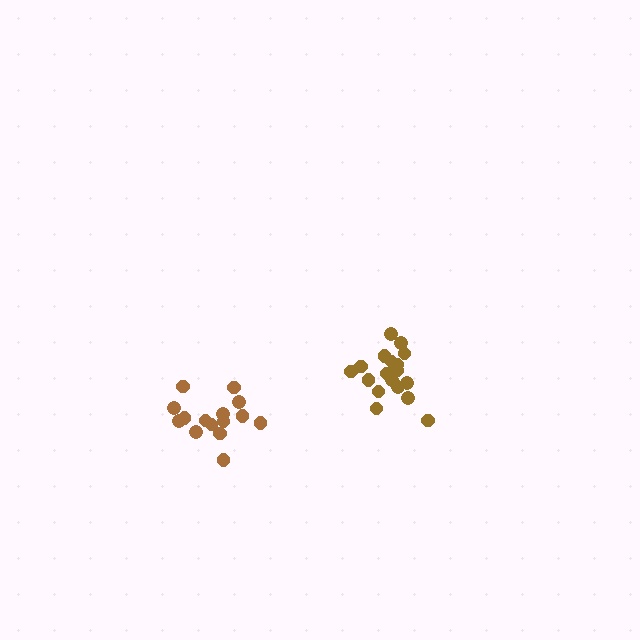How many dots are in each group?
Group 1: 15 dots, Group 2: 20 dots (35 total).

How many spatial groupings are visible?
There are 2 spatial groupings.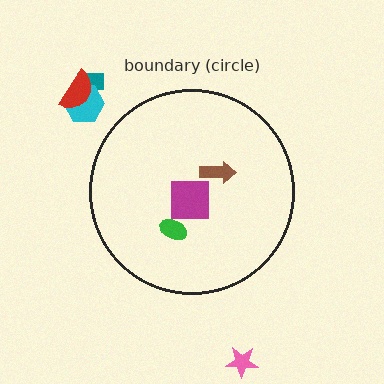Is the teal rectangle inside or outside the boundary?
Outside.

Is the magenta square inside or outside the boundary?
Inside.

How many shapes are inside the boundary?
3 inside, 4 outside.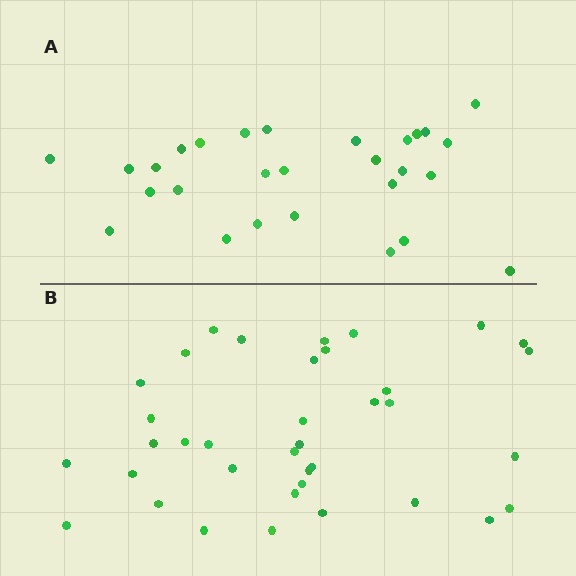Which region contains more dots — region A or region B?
Region B (the bottom region) has more dots.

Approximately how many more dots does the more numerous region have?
Region B has roughly 8 or so more dots than region A.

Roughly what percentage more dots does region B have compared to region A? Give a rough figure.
About 30% more.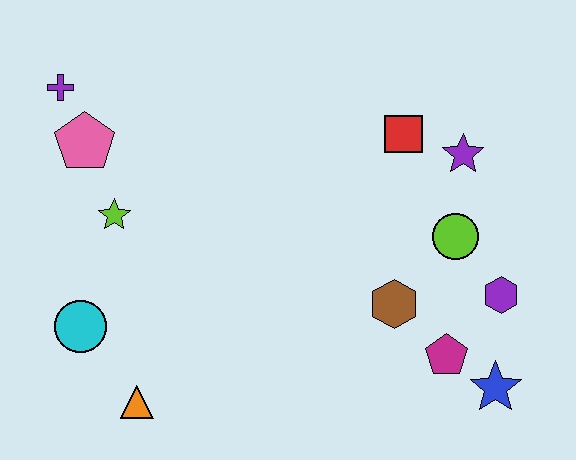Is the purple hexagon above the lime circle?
No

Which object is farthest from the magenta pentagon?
The purple cross is farthest from the magenta pentagon.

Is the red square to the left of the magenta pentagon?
Yes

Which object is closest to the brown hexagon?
The magenta pentagon is closest to the brown hexagon.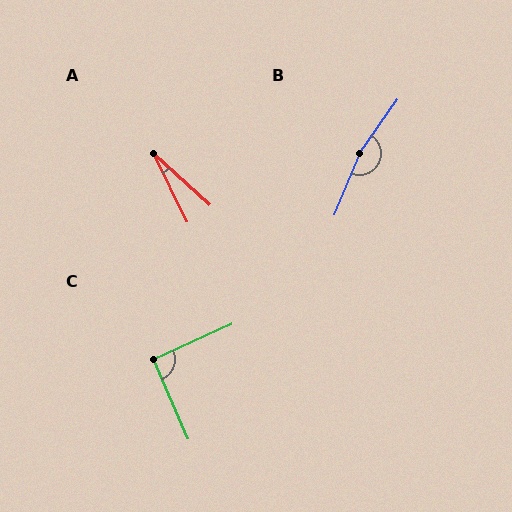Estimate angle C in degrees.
Approximately 91 degrees.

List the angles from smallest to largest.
A (21°), C (91°), B (167°).